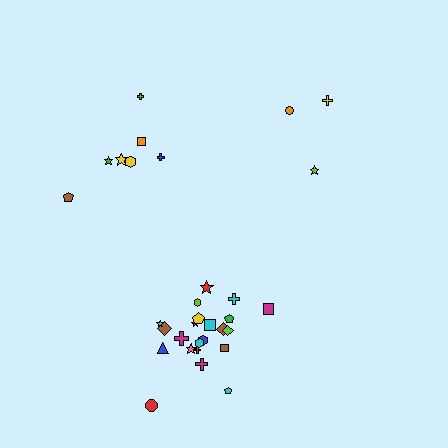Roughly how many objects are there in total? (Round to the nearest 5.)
Roughly 30 objects in total.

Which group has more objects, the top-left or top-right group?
The top-left group.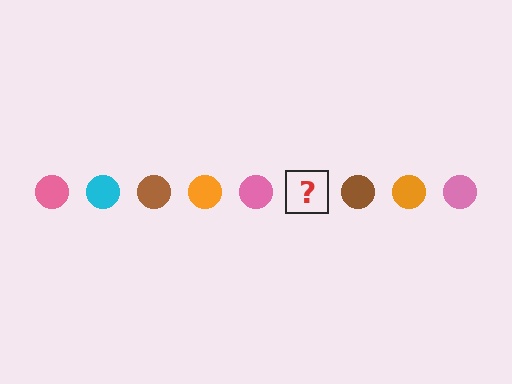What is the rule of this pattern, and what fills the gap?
The rule is that the pattern cycles through pink, cyan, brown, orange circles. The gap should be filled with a cyan circle.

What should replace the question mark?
The question mark should be replaced with a cyan circle.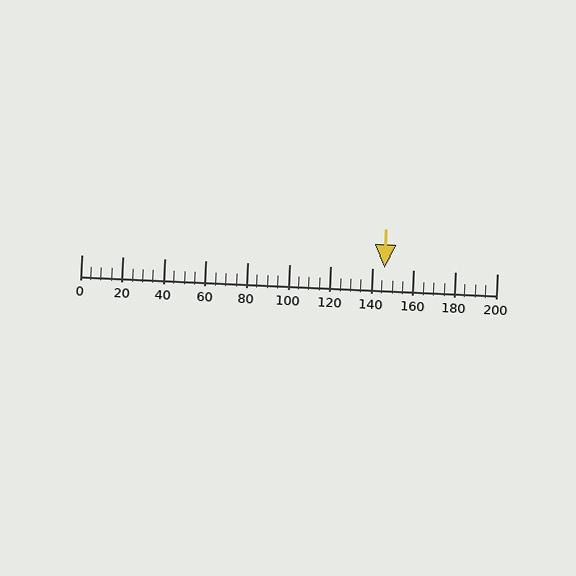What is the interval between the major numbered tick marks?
The major tick marks are spaced 20 units apart.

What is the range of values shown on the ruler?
The ruler shows values from 0 to 200.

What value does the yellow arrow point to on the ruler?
The yellow arrow points to approximately 146.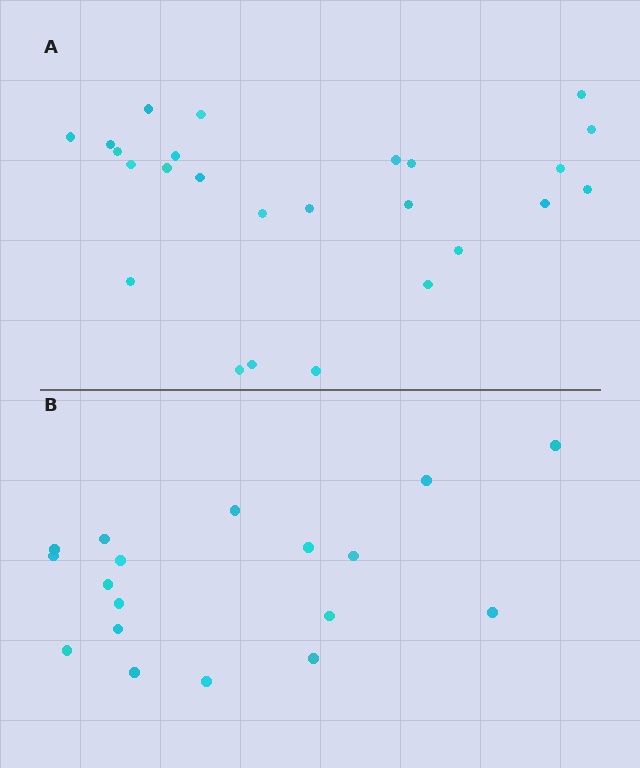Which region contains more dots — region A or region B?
Region A (the top region) has more dots.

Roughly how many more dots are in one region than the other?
Region A has roughly 8 or so more dots than region B.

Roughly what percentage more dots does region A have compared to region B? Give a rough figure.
About 40% more.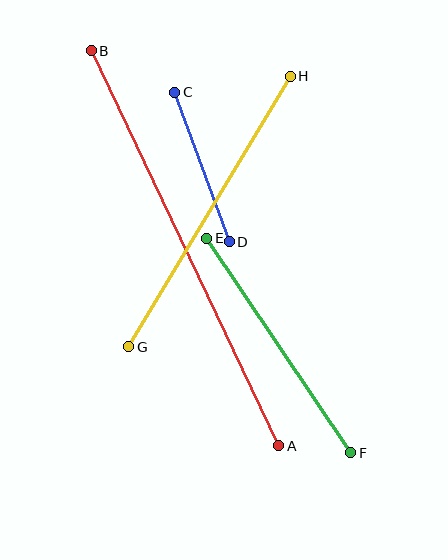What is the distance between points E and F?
The distance is approximately 259 pixels.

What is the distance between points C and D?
The distance is approximately 159 pixels.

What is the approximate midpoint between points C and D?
The midpoint is at approximately (202, 167) pixels.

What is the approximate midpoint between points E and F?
The midpoint is at approximately (279, 345) pixels.